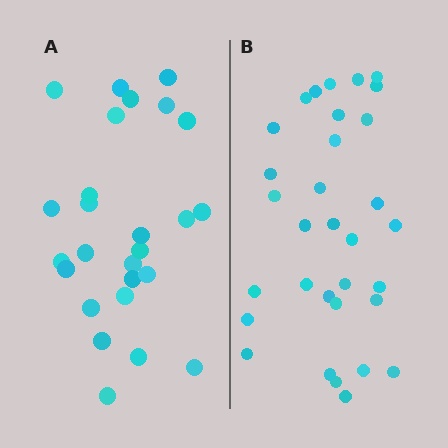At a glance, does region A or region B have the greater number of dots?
Region B (the right region) has more dots.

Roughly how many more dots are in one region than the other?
Region B has about 6 more dots than region A.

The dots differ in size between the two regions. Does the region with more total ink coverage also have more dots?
No. Region A has more total ink coverage because its dots are larger, but region B actually contains more individual dots. Total area can be misleading — the number of items is what matters here.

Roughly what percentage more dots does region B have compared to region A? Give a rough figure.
About 25% more.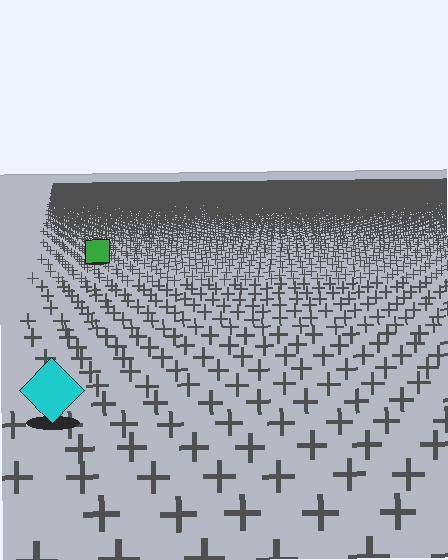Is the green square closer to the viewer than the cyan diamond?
No. The cyan diamond is closer — you can tell from the texture gradient: the ground texture is coarser near it.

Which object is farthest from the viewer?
The green square is farthest from the viewer. It appears smaller and the ground texture around it is denser.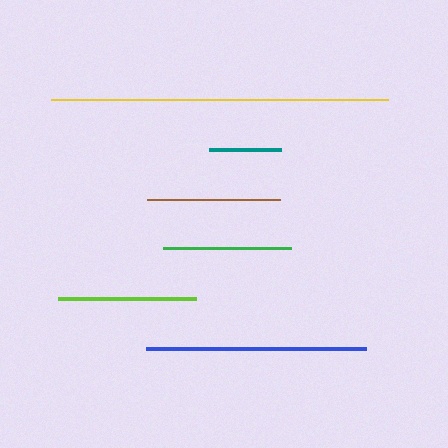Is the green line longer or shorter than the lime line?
The lime line is longer than the green line.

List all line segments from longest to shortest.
From longest to shortest: yellow, blue, lime, brown, green, teal.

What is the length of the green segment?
The green segment is approximately 128 pixels long.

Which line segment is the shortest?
The teal line is the shortest at approximately 72 pixels.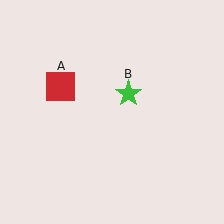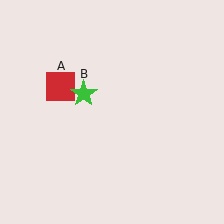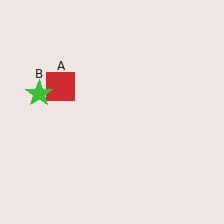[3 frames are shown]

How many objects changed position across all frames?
1 object changed position: green star (object B).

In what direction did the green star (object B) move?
The green star (object B) moved left.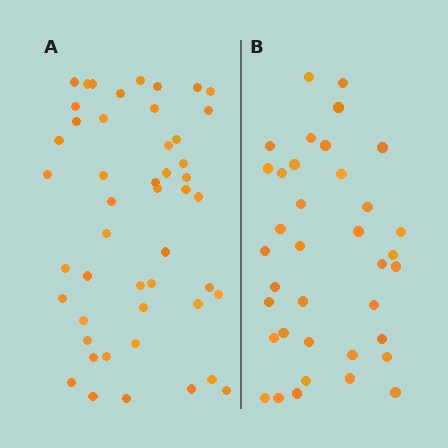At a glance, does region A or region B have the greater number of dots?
Region A (the left region) has more dots.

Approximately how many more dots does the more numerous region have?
Region A has roughly 12 or so more dots than region B.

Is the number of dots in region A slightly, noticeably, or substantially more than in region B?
Region A has noticeably more, but not dramatically so. The ratio is roughly 1.3 to 1.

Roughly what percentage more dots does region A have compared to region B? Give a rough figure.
About 30% more.